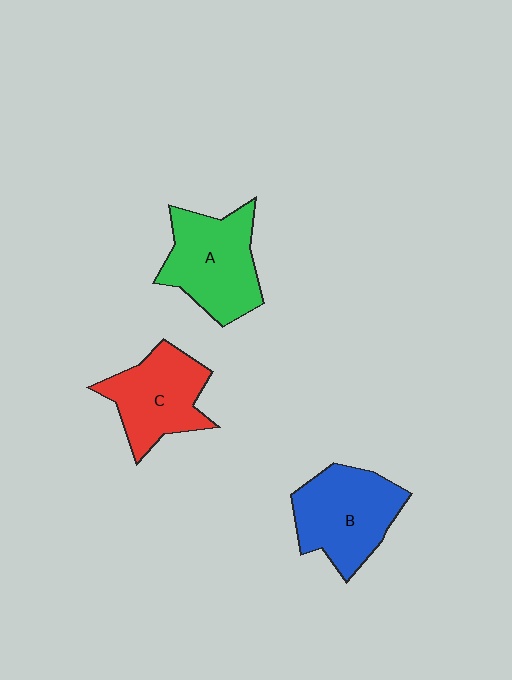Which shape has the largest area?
Shape A (green).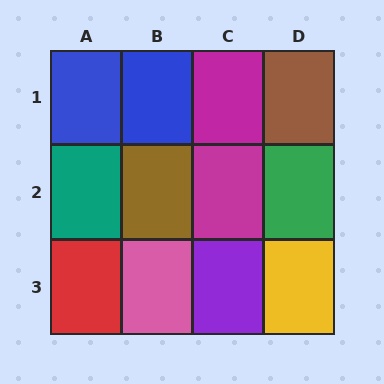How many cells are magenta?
2 cells are magenta.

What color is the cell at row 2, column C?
Magenta.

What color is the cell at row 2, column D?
Green.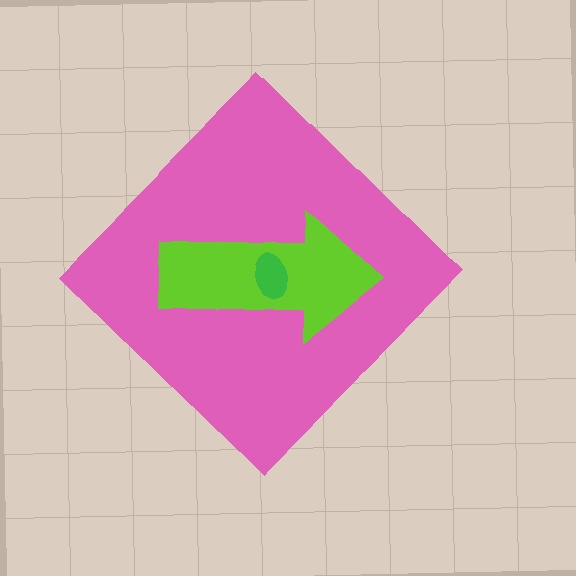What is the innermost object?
The green ellipse.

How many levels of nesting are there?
3.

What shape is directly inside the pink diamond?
The lime arrow.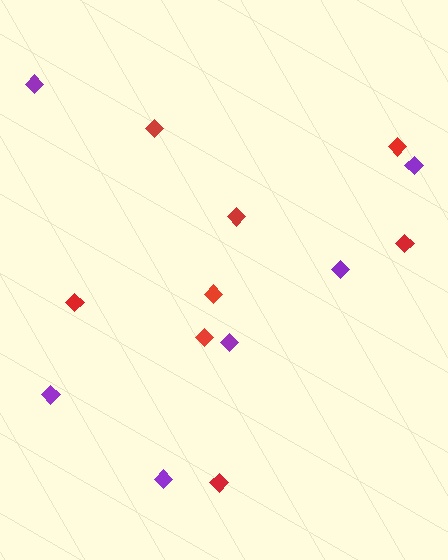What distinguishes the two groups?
There are 2 groups: one group of red diamonds (8) and one group of purple diamonds (6).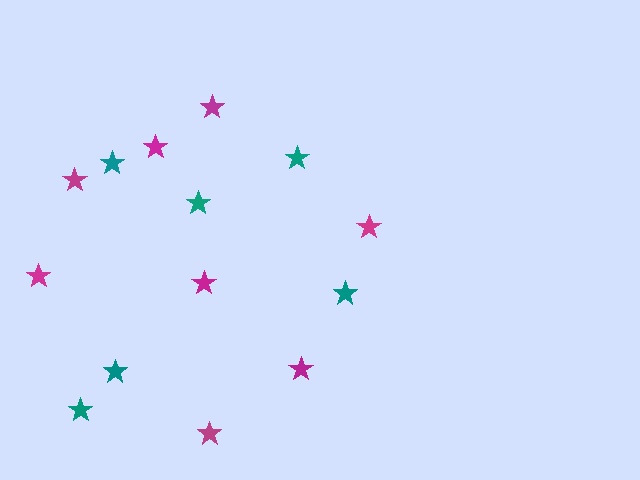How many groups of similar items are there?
There are 2 groups: one group of teal stars (6) and one group of magenta stars (8).